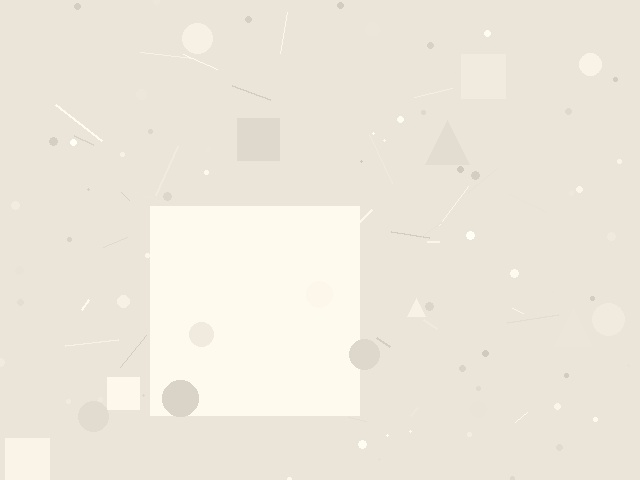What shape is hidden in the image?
A square is hidden in the image.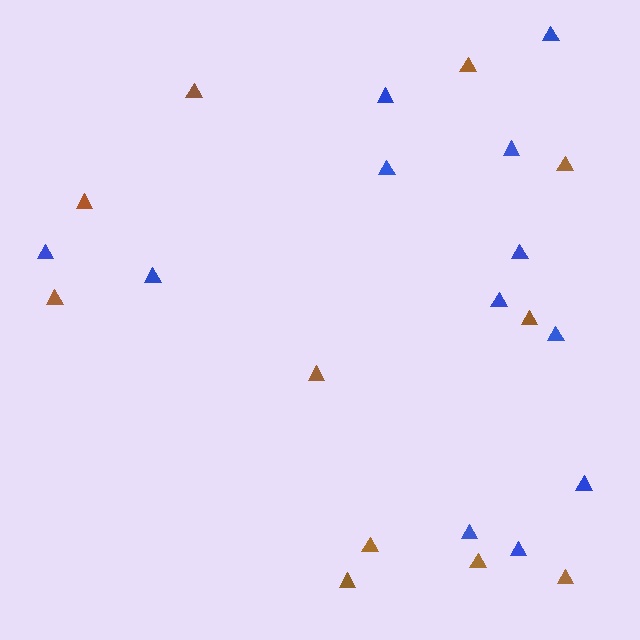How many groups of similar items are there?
There are 2 groups: one group of blue triangles (12) and one group of brown triangles (11).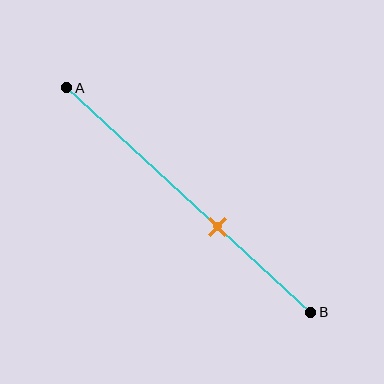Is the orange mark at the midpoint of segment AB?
No, the mark is at about 60% from A, not at the 50% midpoint.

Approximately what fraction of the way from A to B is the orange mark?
The orange mark is approximately 60% of the way from A to B.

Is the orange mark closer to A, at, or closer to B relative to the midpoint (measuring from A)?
The orange mark is closer to point B than the midpoint of segment AB.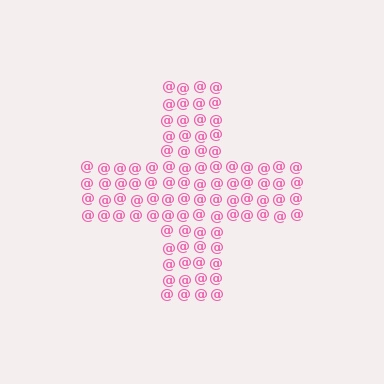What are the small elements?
The small elements are at signs.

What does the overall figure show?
The overall figure shows a cross.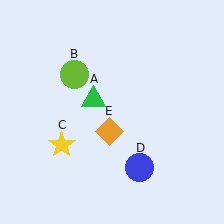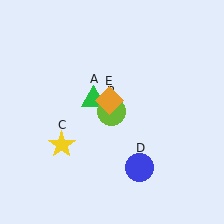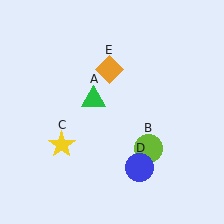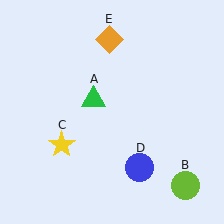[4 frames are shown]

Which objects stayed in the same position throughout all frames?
Green triangle (object A) and yellow star (object C) and blue circle (object D) remained stationary.